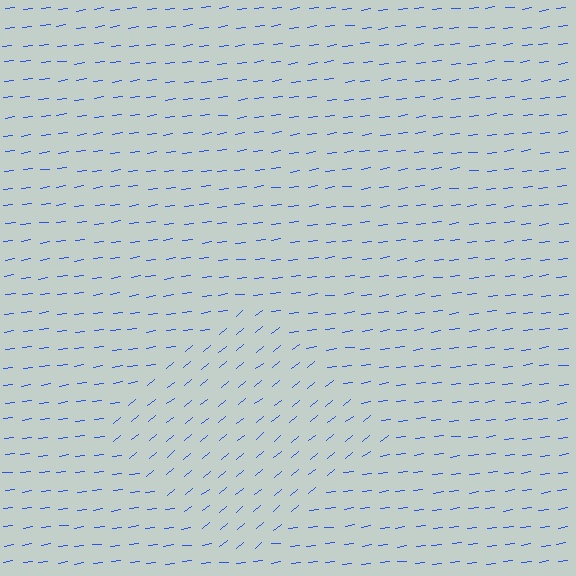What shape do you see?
I see a diamond.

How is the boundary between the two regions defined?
The boundary is defined purely by a change in line orientation (approximately 32 degrees difference). All lines are the same color and thickness.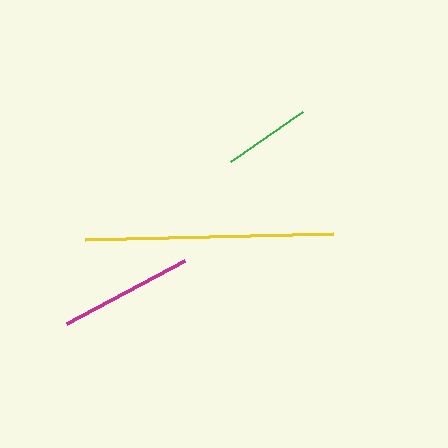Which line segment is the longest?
The yellow line is the longest at approximately 248 pixels.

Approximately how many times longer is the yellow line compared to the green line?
The yellow line is approximately 2.8 times the length of the green line.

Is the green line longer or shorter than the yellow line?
The yellow line is longer than the green line.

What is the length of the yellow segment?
The yellow segment is approximately 248 pixels long.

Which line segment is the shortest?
The green line is the shortest at approximately 87 pixels.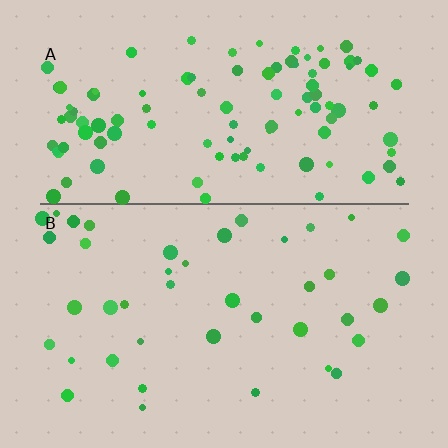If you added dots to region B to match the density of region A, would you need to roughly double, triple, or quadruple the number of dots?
Approximately triple.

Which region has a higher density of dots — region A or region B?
A (the top).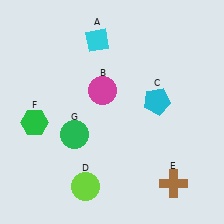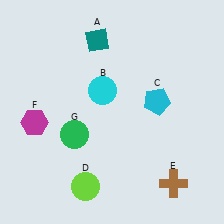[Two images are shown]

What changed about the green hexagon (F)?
In Image 1, F is green. In Image 2, it changed to magenta.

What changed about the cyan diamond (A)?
In Image 1, A is cyan. In Image 2, it changed to teal.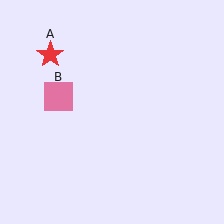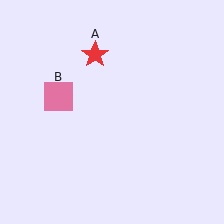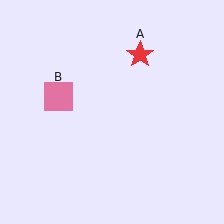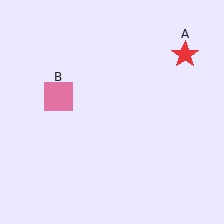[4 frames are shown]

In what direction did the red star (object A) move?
The red star (object A) moved right.